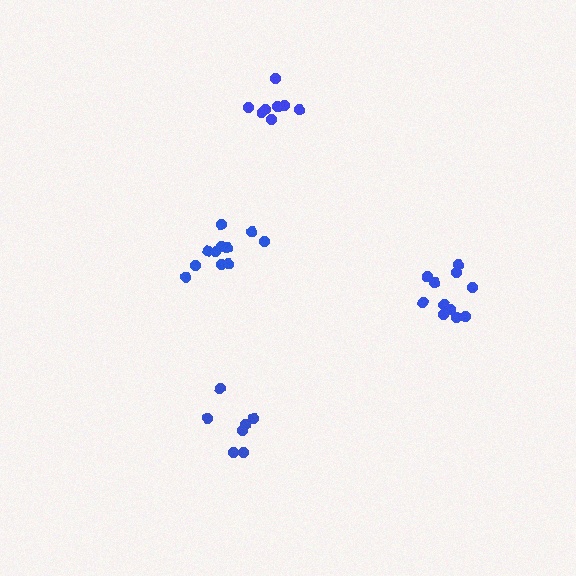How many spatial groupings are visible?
There are 4 spatial groupings.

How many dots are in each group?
Group 1: 11 dots, Group 2: 7 dots, Group 3: 8 dots, Group 4: 11 dots (37 total).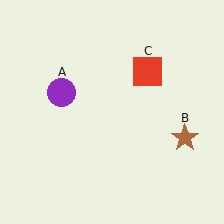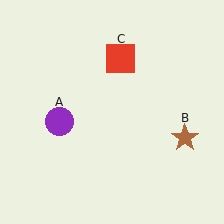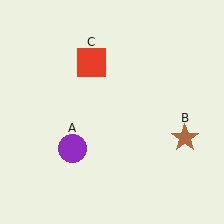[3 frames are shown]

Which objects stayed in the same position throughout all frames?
Brown star (object B) remained stationary.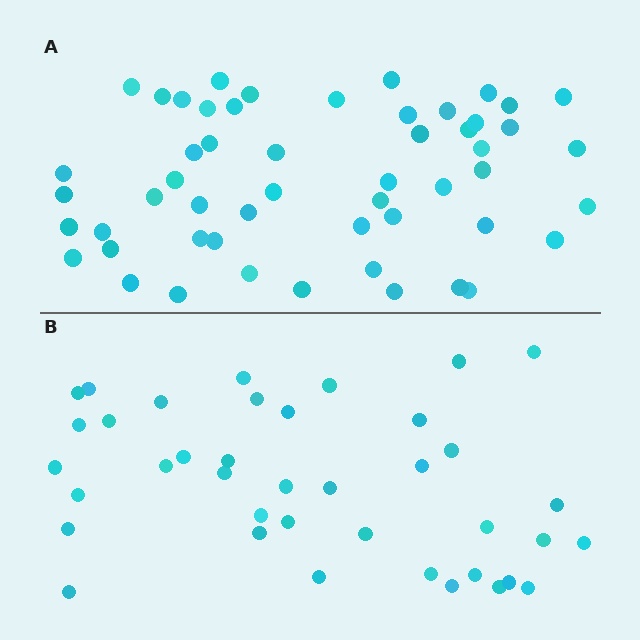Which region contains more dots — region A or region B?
Region A (the top region) has more dots.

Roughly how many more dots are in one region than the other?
Region A has approximately 15 more dots than region B.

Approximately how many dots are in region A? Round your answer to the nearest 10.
About 50 dots. (The exact count is 53, which rounds to 50.)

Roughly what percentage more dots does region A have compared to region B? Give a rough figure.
About 35% more.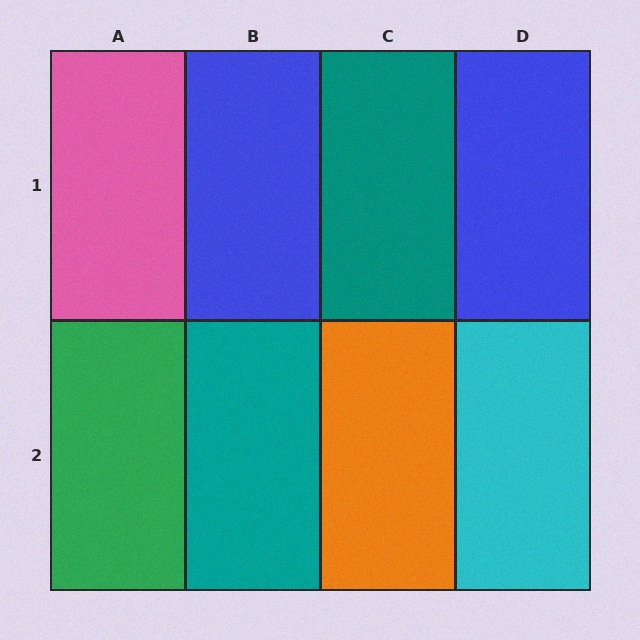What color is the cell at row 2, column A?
Green.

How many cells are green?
1 cell is green.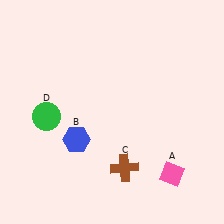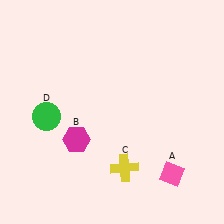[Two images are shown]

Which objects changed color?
B changed from blue to magenta. C changed from brown to yellow.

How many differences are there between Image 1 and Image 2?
There are 2 differences between the two images.